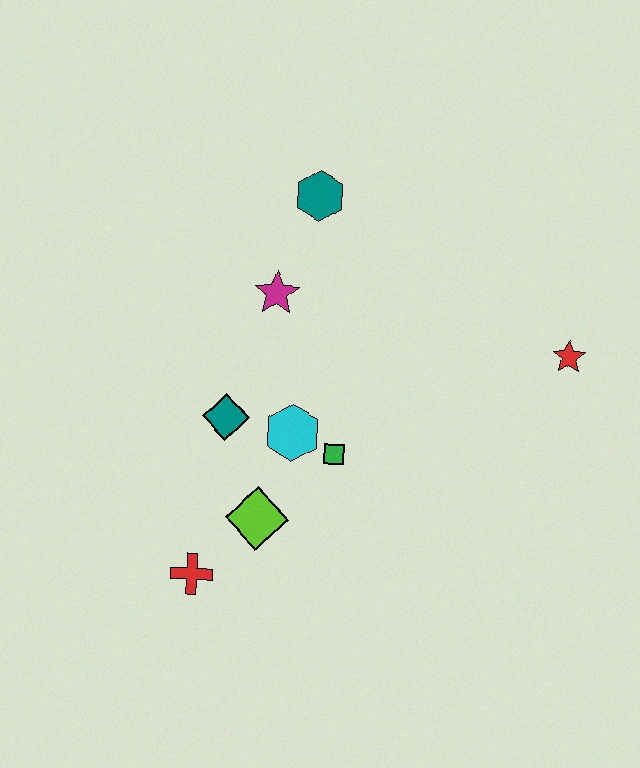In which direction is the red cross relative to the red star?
The red cross is to the left of the red star.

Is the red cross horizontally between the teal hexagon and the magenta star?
No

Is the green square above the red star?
No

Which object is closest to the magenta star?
The teal hexagon is closest to the magenta star.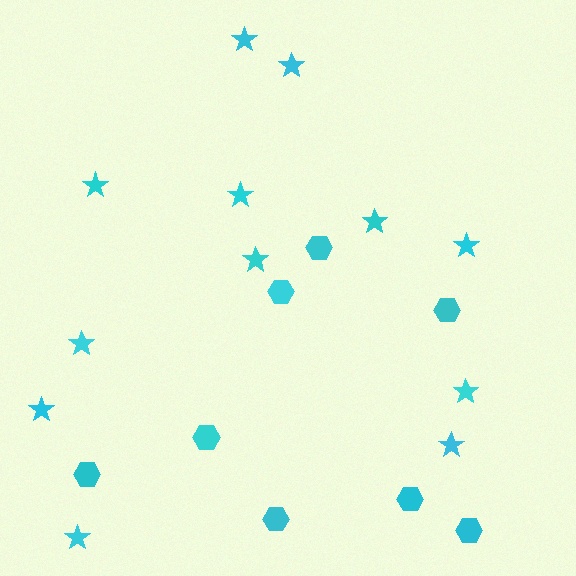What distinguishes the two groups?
There are 2 groups: one group of hexagons (8) and one group of stars (12).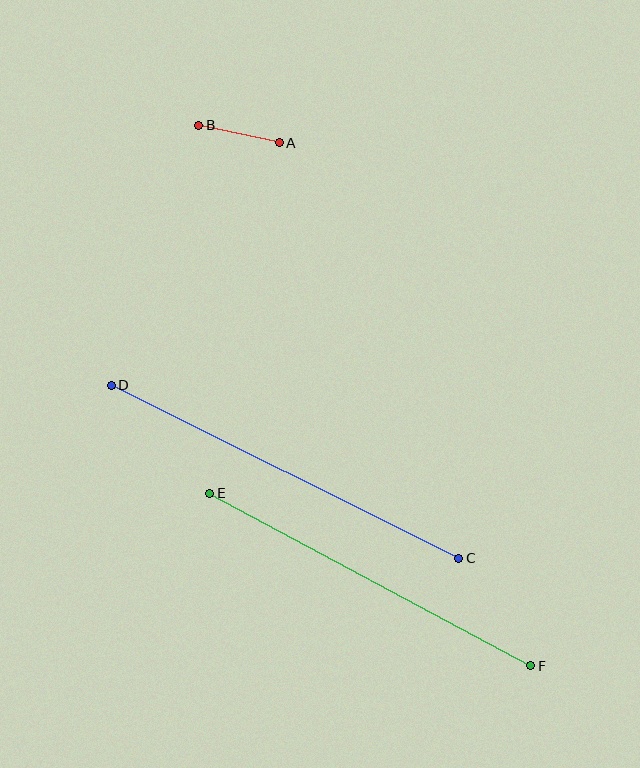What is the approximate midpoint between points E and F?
The midpoint is at approximately (370, 579) pixels.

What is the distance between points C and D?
The distance is approximately 388 pixels.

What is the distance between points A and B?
The distance is approximately 82 pixels.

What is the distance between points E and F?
The distance is approximately 364 pixels.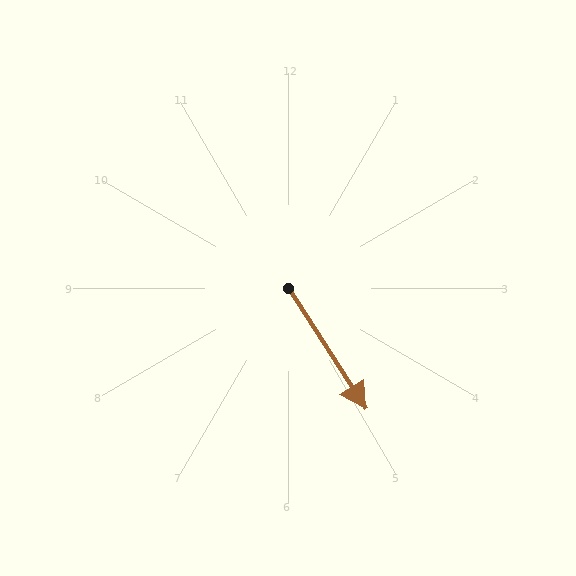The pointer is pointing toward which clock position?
Roughly 5 o'clock.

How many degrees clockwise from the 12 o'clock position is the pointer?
Approximately 147 degrees.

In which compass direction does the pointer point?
Southeast.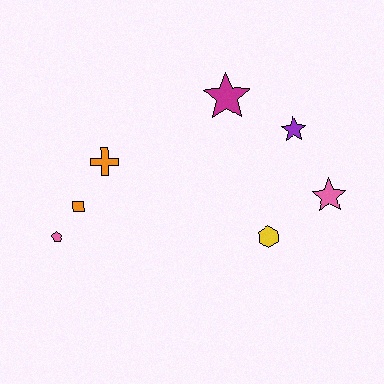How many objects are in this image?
There are 7 objects.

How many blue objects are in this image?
There are no blue objects.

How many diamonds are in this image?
There are no diamonds.